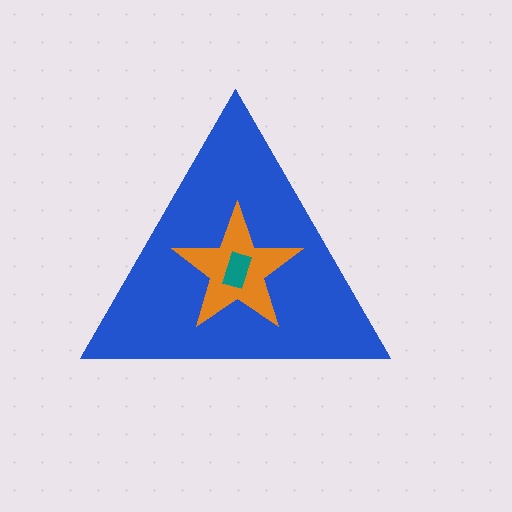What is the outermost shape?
The blue triangle.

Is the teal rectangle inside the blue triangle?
Yes.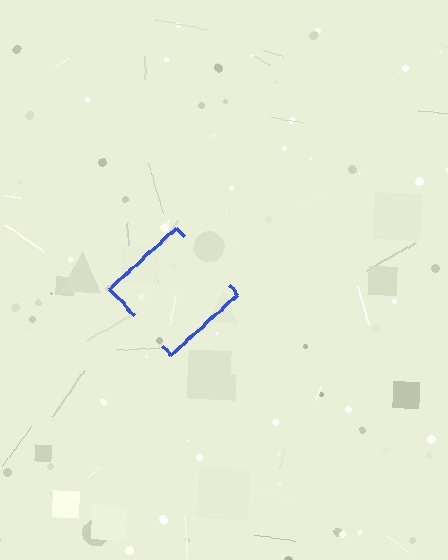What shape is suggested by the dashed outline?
The dashed outline suggests a diamond.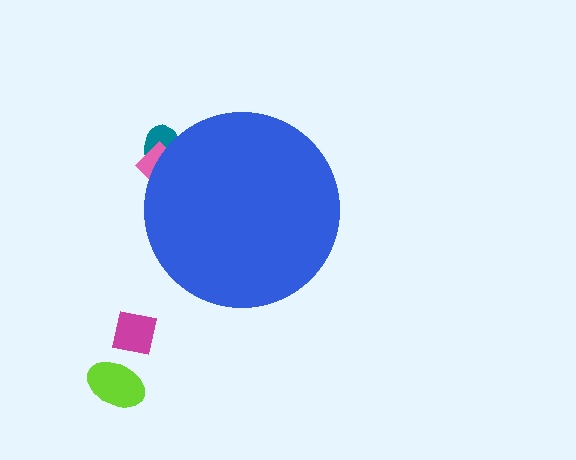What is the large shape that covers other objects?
A blue circle.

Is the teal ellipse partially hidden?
Yes, the teal ellipse is partially hidden behind the blue circle.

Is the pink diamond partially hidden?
Yes, the pink diamond is partially hidden behind the blue circle.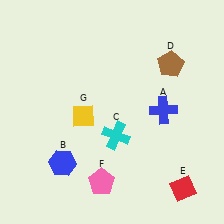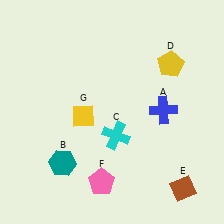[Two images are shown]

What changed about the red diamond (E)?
In Image 1, E is red. In Image 2, it changed to brown.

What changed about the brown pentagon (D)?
In Image 1, D is brown. In Image 2, it changed to yellow.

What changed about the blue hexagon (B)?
In Image 1, B is blue. In Image 2, it changed to teal.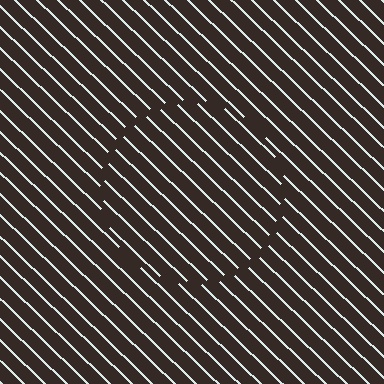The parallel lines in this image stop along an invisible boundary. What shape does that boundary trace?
An illusory circle. The interior of the shape contains the same grating, shifted by half a period — the contour is defined by the phase discontinuity where line-ends from the inner and outer gratings abut.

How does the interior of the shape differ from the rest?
The interior of the shape contains the same grating, shifted by half a period — the contour is defined by the phase discontinuity where line-ends from the inner and outer gratings abut.